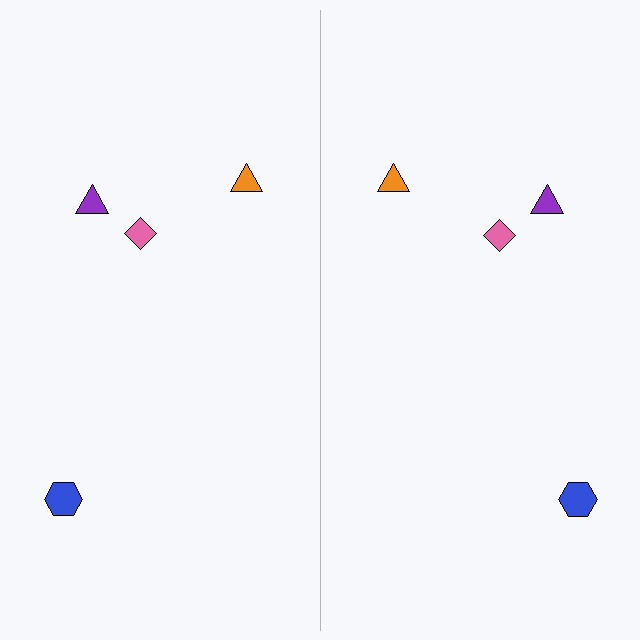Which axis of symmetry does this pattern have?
The pattern has a vertical axis of symmetry running through the center of the image.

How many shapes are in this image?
There are 8 shapes in this image.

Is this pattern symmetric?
Yes, this pattern has bilateral (reflection) symmetry.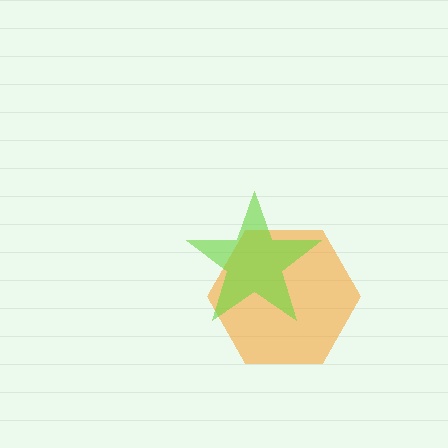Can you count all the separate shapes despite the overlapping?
Yes, there are 2 separate shapes.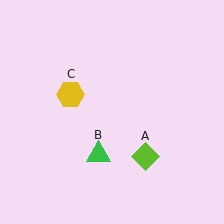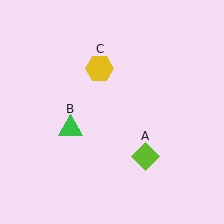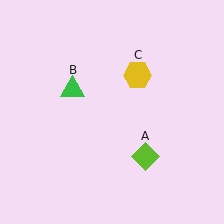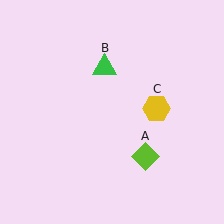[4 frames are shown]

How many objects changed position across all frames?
2 objects changed position: green triangle (object B), yellow hexagon (object C).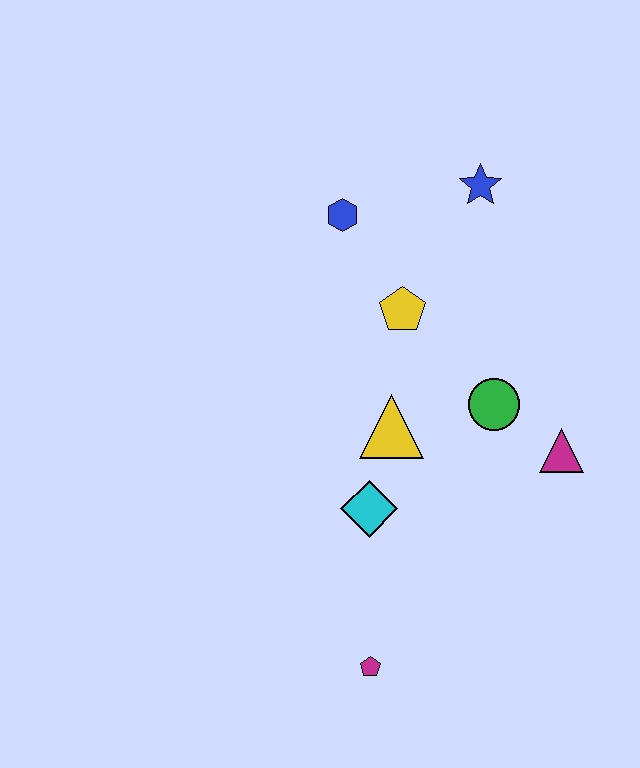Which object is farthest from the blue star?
The magenta pentagon is farthest from the blue star.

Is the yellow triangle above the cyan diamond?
Yes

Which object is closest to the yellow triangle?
The cyan diamond is closest to the yellow triangle.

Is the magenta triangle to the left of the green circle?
No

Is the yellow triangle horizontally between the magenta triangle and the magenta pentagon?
Yes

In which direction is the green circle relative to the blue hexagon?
The green circle is below the blue hexagon.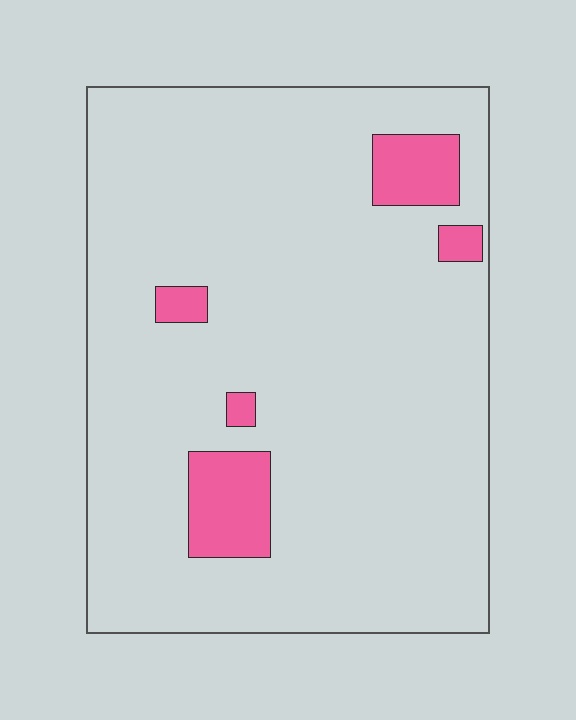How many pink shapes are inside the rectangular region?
5.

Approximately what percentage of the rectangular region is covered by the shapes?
Approximately 10%.